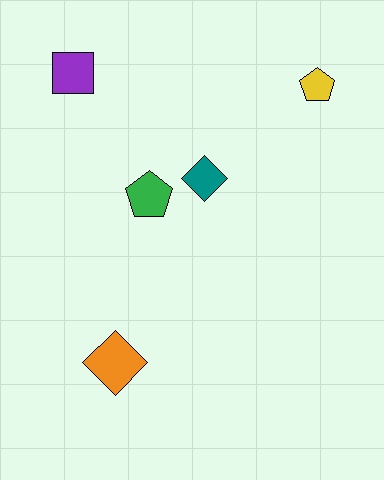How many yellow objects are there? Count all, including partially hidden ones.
There is 1 yellow object.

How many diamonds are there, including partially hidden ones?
There are 2 diamonds.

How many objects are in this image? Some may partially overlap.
There are 5 objects.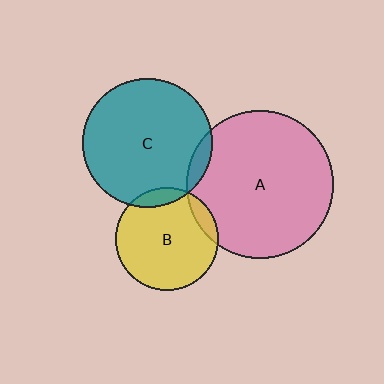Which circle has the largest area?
Circle A (pink).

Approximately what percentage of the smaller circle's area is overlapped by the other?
Approximately 10%.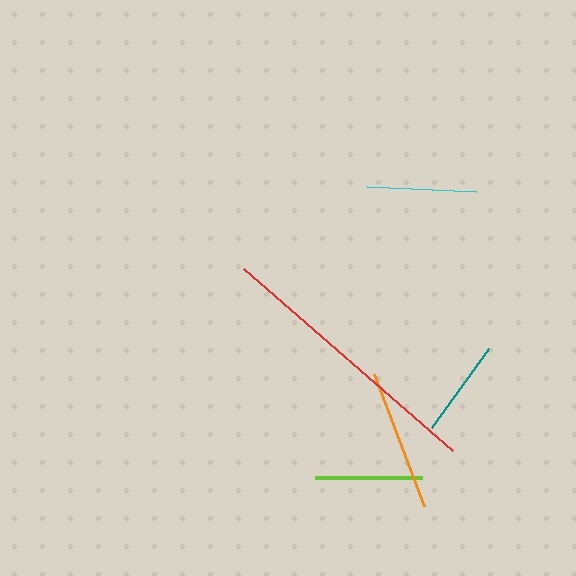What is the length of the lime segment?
The lime segment is approximately 107 pixels long.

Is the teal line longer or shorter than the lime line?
The lime line is longer than the teal line.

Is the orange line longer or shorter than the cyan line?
The orange line is longer than the cyan line.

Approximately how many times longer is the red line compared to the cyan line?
The red line is approximately 2.6 times the length of the cyan line.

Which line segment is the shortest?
The teal line is the shortest at approximately 98 pixels.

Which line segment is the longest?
The red line is the longest at approximately 277 pixels.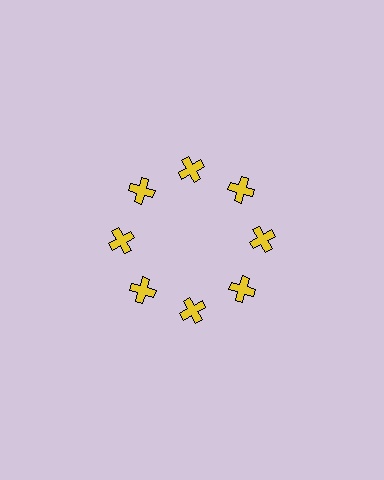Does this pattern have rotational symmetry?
Yes, this pattern has 8-fold rotational symmetry. It looks the same after rotating 45 degrees around the center.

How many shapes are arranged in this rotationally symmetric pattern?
There are 8 shapes, arranged in 8 groups of 1.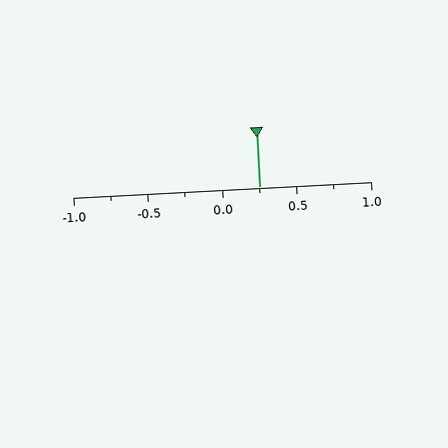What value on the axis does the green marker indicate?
The marker indicates approximately 0.25.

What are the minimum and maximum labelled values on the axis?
The axis runs from -1.0 to 1.0.